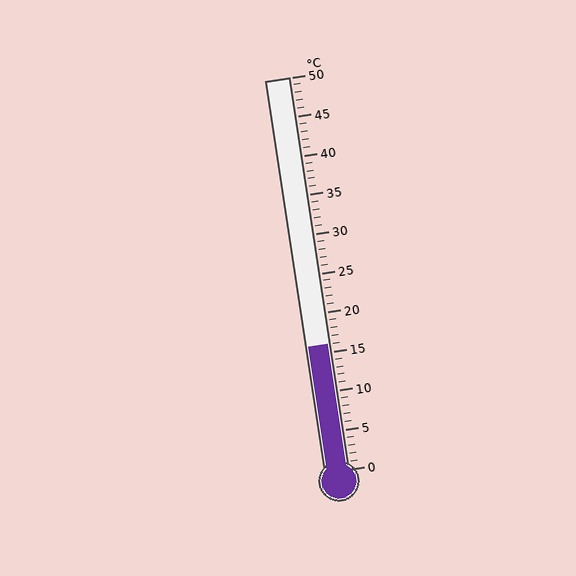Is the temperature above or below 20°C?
The temperature is below 20°C.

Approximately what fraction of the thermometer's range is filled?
The thermometer is filled to approximately 30% of its range.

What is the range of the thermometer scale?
The thermometer scale ranges from 0°C to 50°C.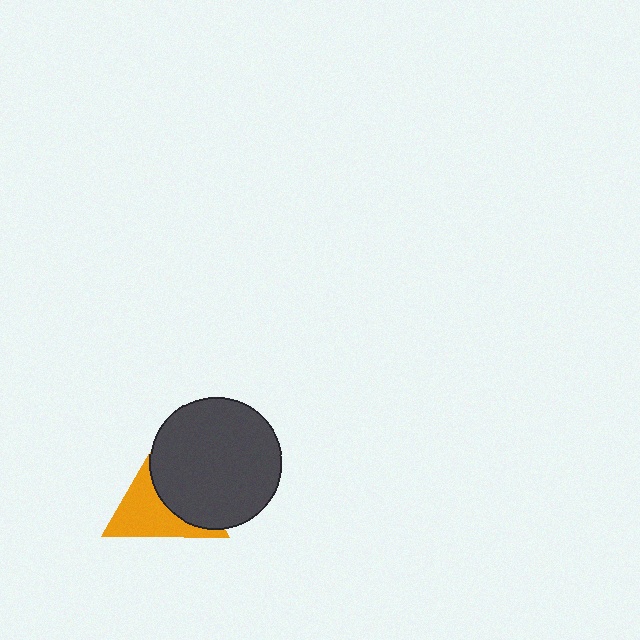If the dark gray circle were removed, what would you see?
You would see the complete orange triangle.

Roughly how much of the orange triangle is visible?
About half of it is visible (roughly 50%).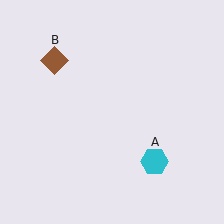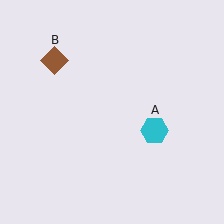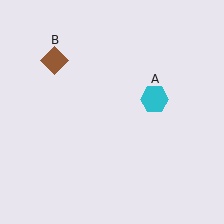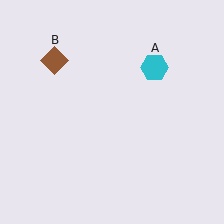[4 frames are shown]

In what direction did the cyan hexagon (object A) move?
The cyan hexagon (object A) moved up.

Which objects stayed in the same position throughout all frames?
Brown diamond (object B) remained stationary.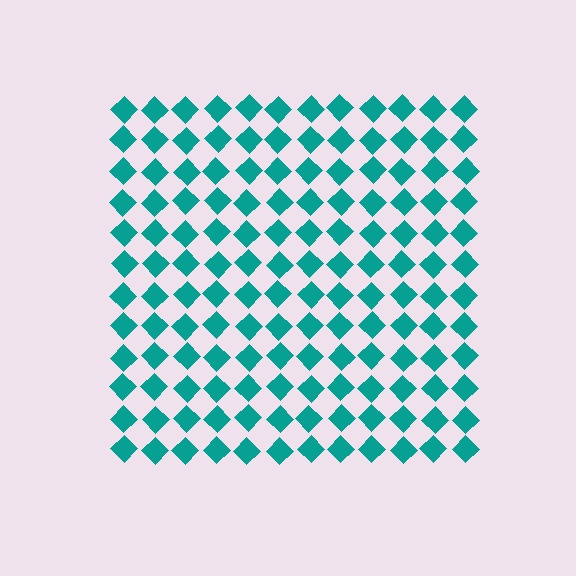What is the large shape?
The large shape is a square.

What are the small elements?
The small elements are diamonds.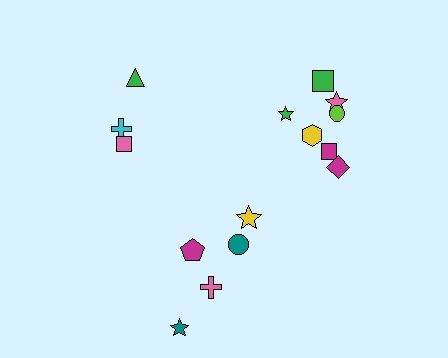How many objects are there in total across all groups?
There are 15 objects.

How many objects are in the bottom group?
There are 5 objects.